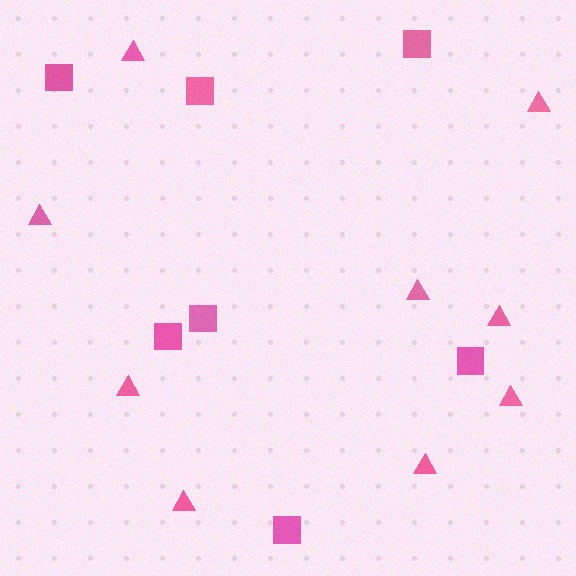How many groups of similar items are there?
There are 2 groups: one group of triangles (9) and one group of squares (7).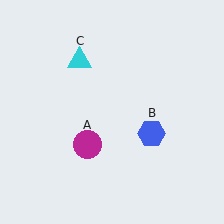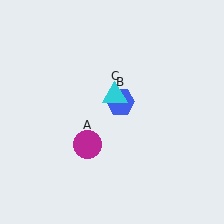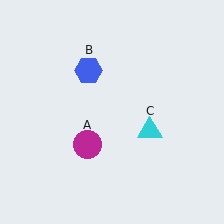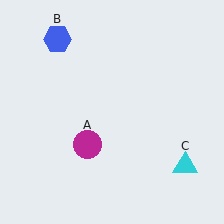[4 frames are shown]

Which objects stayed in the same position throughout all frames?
Magenta circle (object A) remained stationary.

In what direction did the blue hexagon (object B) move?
The blue hexagon (object B) moved up and to the left.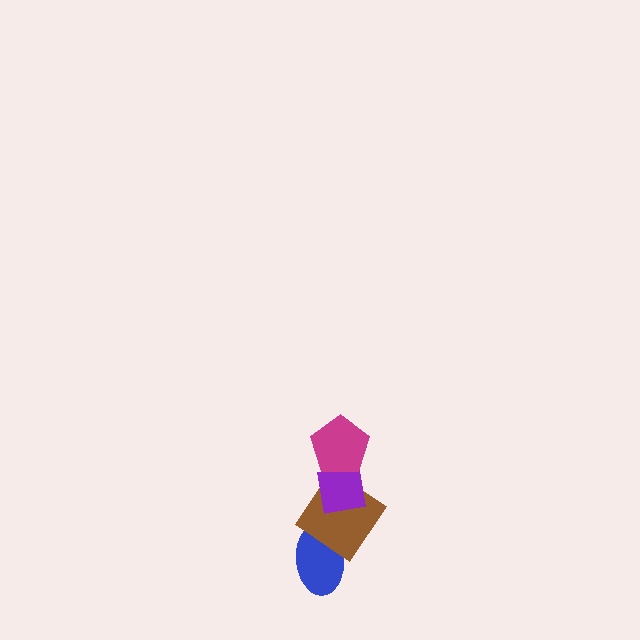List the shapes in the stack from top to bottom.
From top to bottom: the magenta pentagon, the purple square, the brown diamond, the blue ellipse.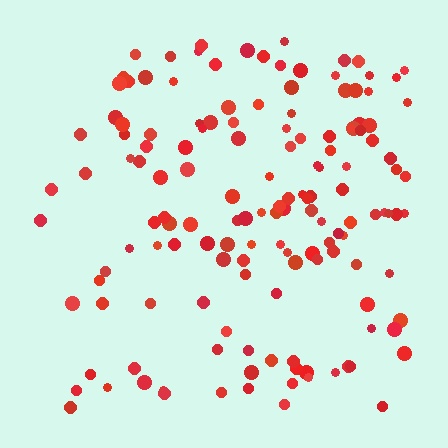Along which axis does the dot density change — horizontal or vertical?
Horizontal.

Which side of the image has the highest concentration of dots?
The right.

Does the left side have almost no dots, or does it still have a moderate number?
Still a moderate number, just noticeably fewer than the right.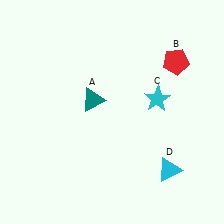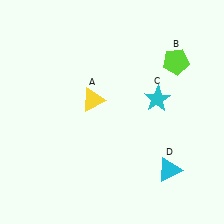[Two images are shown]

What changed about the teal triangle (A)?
In Image 1, A is teal. In Image 2, it changed to yellow.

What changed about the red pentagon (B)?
In Image 1, B is red. In Image 2, it changed to lime.